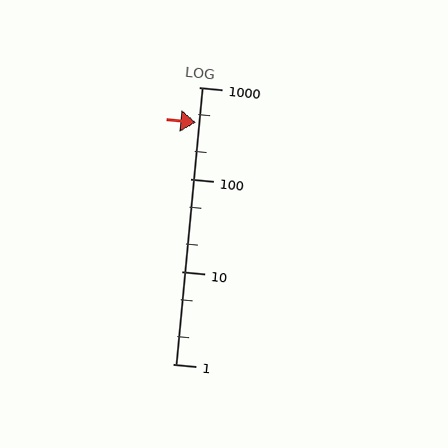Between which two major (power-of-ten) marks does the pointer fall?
The pointer is between 100 and 1000.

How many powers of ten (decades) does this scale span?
The scale spans 3 decades, from 1 to 1000.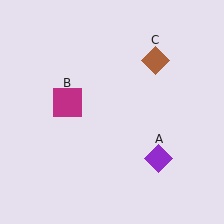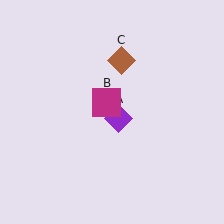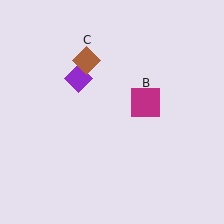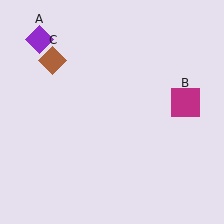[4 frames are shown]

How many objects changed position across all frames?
3 objects changed position: purple diamond (object A), magenta square (object B), brown diamond (object C).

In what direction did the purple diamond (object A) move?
The purple diamond (object A) moved up and to the left.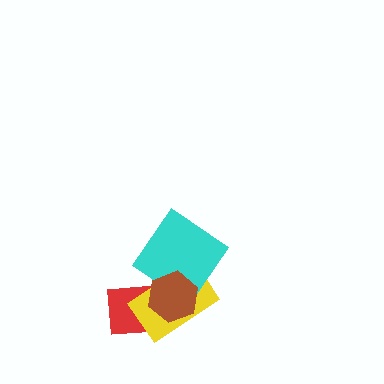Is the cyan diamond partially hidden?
Yes, it is partially covered by another shape.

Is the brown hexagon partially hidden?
No, no other shape covers it.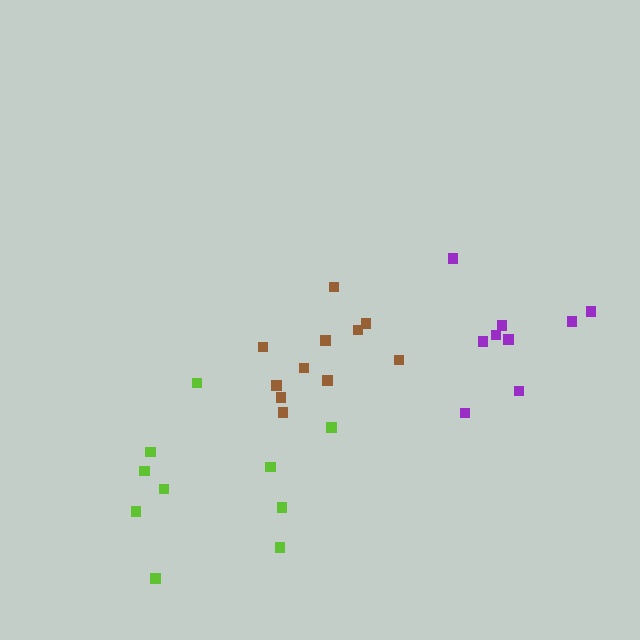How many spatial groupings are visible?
There are 3 spatial groupings.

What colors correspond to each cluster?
The clusters are colored: lime, brown, purple.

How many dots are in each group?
Group 1: 10 dots, Group 2: 11 dots, Group 3: 9 dots (30 total).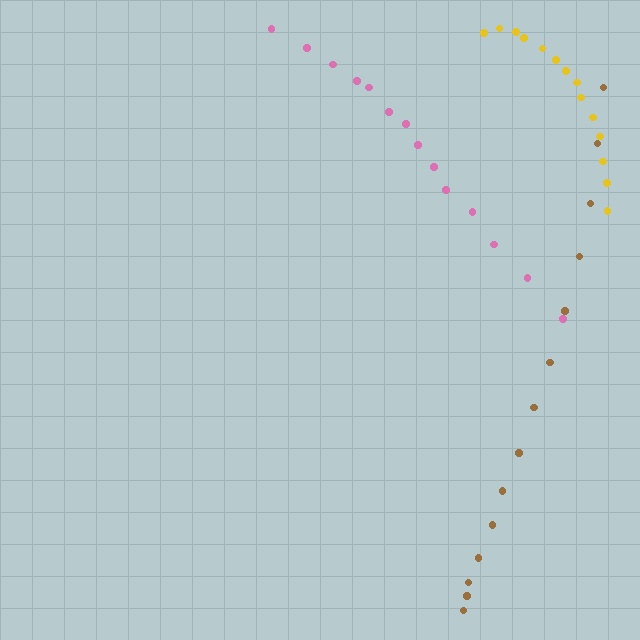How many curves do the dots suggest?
There are 3 distinct paths.